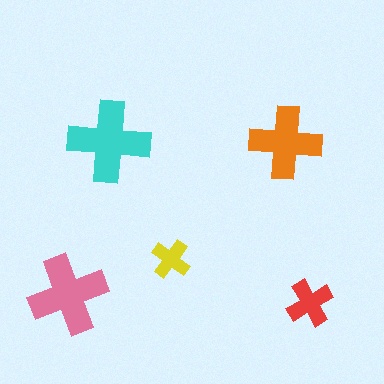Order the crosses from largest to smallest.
the cyan one, the pink one, the orange one, the red one, the yellow one.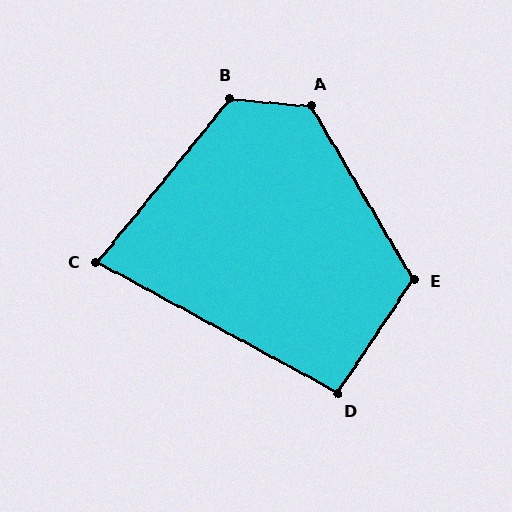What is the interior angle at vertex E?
Approximately 116 degrees (obtuse).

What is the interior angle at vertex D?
Approximately 95 degrees (obtuse).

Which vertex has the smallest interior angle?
C, at approximately 79 degrees.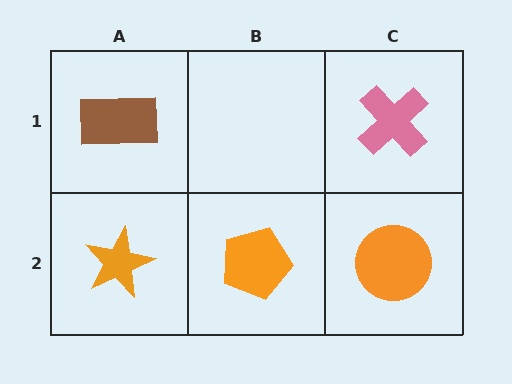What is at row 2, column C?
An orange circle.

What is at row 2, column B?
An orange pentagon.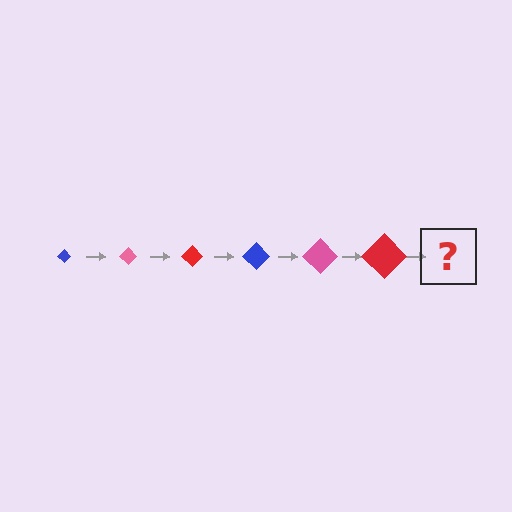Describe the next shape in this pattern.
It should be a blue diamond, larger than the previous one.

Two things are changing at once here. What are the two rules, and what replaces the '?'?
The two rules are that the diamond grows larger each step and the color cycles through blue, pink, and red. The '?' should be a blue diamond, larger than the previous one.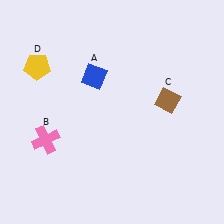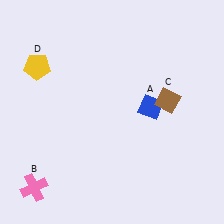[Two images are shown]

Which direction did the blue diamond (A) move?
The blue diamond (A) moved right.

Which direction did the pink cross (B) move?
The pink cross (B) moved down.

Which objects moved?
The objects that moved are: the blue diamond (A), the pink cross (B).